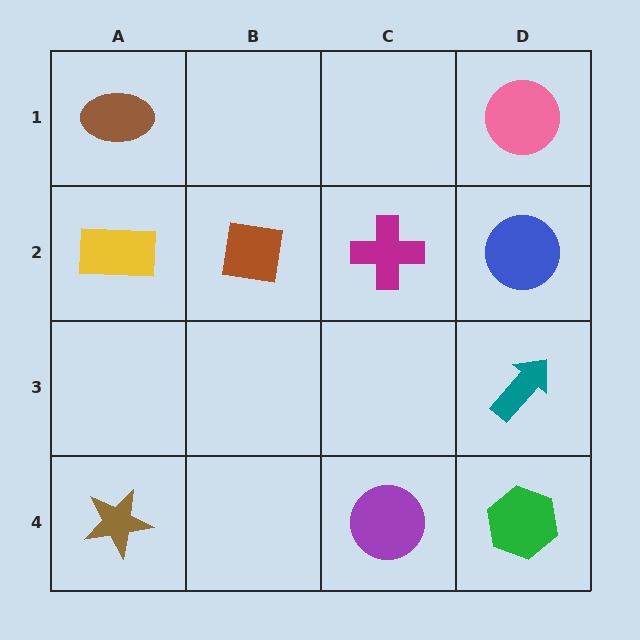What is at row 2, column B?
A brown square.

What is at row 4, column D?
A green hexagon.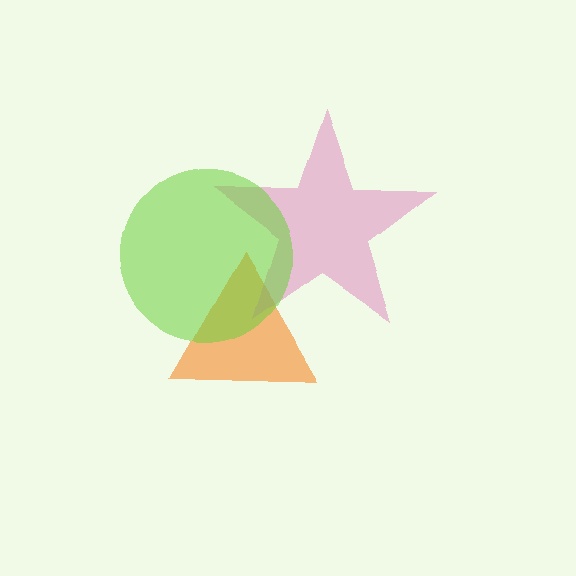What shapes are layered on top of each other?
The layered shapes are: an orange triangle, a pink star, a lime circle.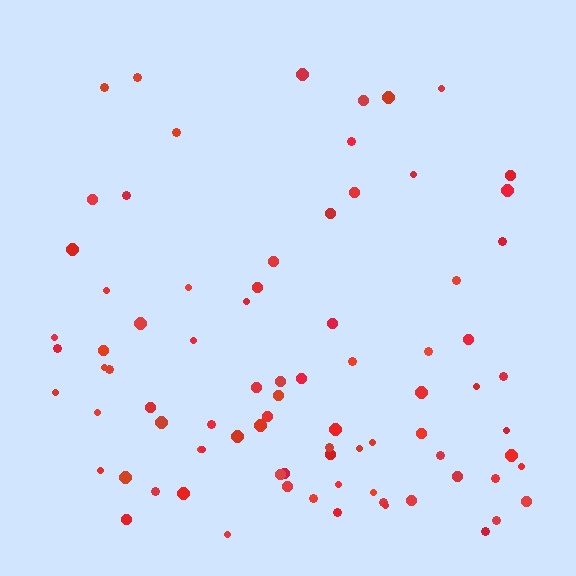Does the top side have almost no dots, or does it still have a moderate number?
Still a moderate number, just noticeably fewer than the bottom.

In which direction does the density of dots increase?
From top to bottom, with the bottom side densest.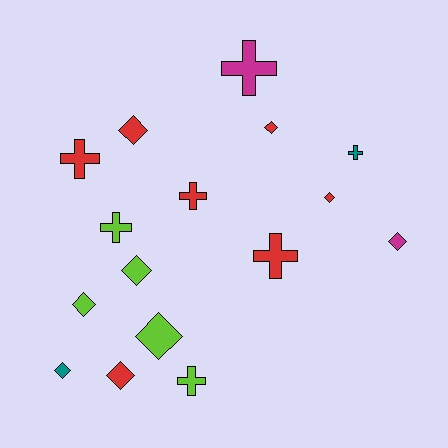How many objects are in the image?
There are 16 objects.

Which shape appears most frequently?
Diamond, with 9 objects.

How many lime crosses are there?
There are 2 lime crosses.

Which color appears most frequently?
Red, with 7 objects.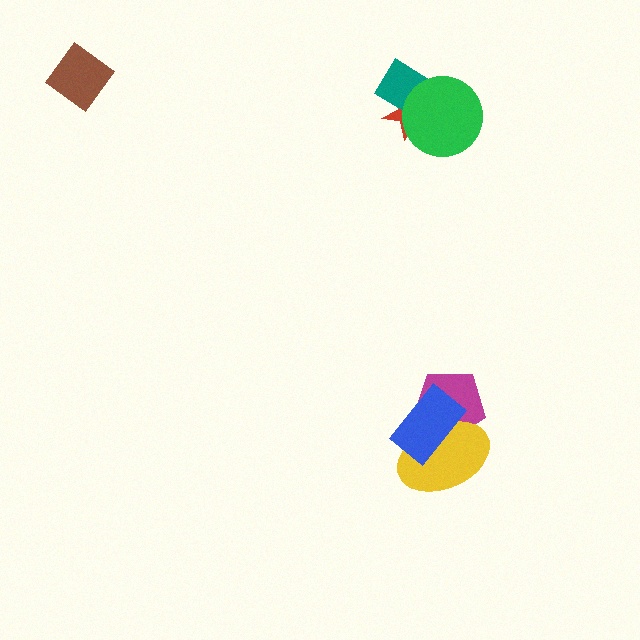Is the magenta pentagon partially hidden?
Yes, it is partially covered by another shape.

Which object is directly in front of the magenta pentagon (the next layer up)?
The yellow ellipse is directly in front of the magenta pentagon.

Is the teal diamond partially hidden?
Yes, it is partially covered by another shape.